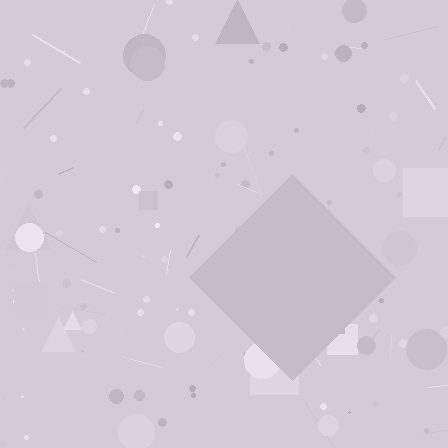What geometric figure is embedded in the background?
A diamond is embedded in the background.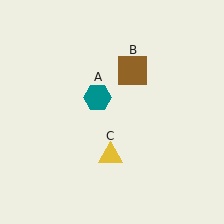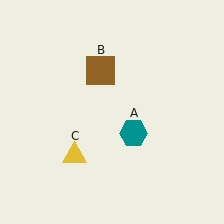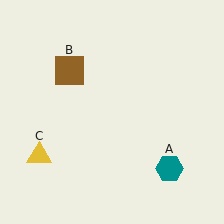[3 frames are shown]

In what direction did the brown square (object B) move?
The brown square (object B) moved left.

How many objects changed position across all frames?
3 objects changed position: teal hexagon (object A), brown square (object B), yellow triangle (object C).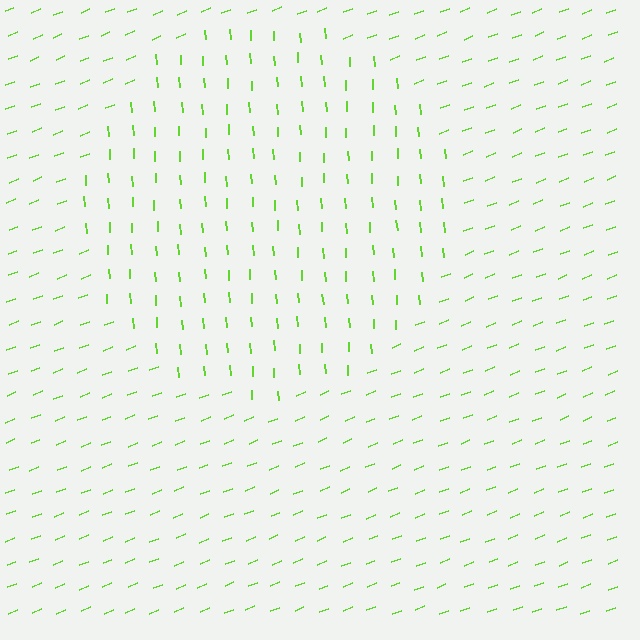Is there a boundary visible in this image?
Yes, there is a texture boundary formed by a change in line orientation.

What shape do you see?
I see a circle.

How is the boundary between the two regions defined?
The boundary is defined purely by a change in line orientation (approximately 72 degrees difference). All lines are the same color and thickness.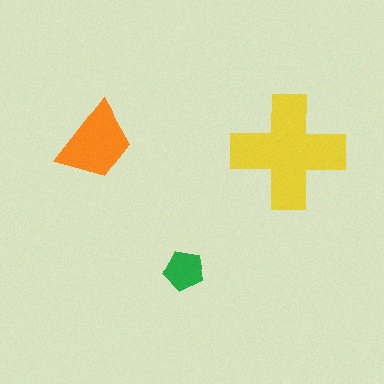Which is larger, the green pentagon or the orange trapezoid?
The orange trapezoid.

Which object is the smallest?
The green pentagon.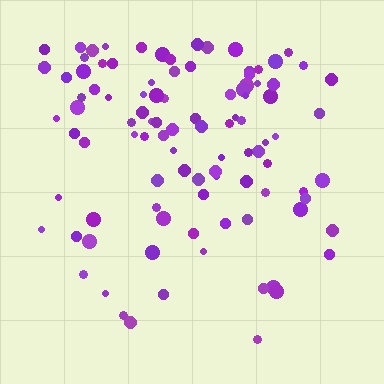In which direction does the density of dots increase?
From bottom to top, with the top side densest.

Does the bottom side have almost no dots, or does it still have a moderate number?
Still a moderate number, just noticeably fewer than the top.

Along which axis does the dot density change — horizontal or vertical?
Vertical.